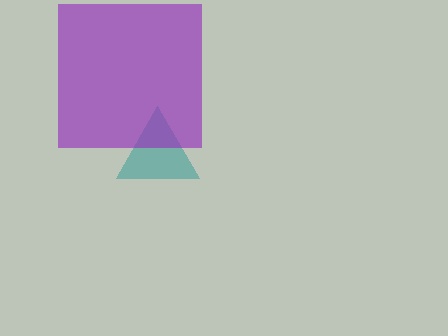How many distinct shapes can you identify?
There are 2 distinct shapes: a teal triangle, a purple square.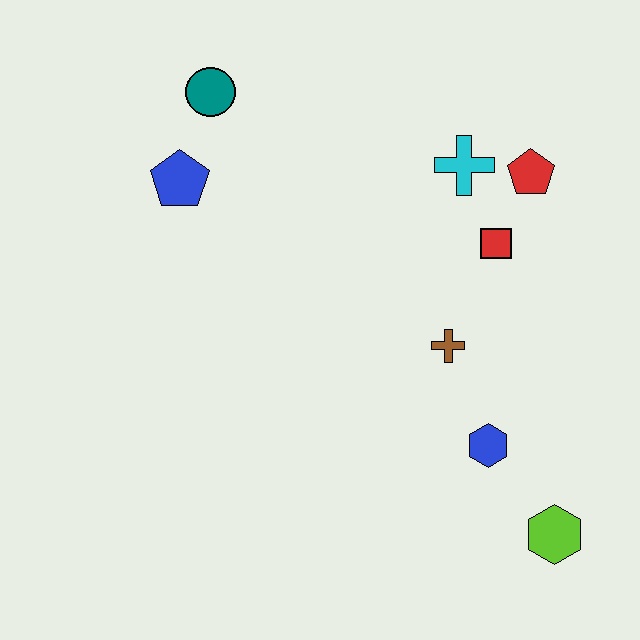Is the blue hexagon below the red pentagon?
Yes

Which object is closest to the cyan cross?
The red pentagon is closest to the cyan cross.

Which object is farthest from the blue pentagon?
The lime hexagon is farthest from the blue pentagon.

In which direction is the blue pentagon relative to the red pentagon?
The blue pentagon is to the left of the red pentagon.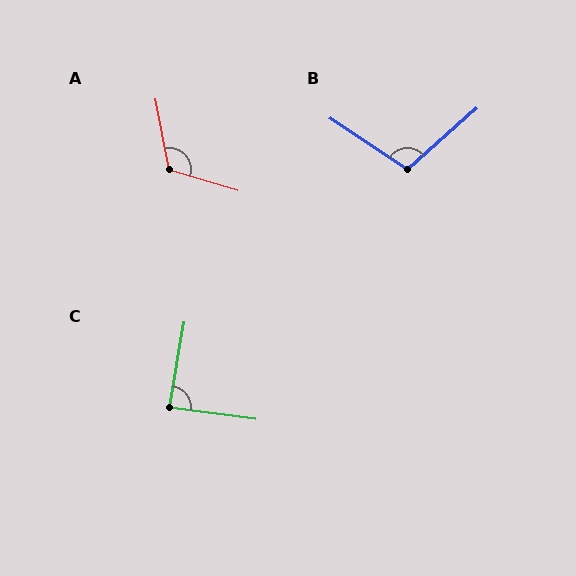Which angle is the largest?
A, at approximately 117 degrees.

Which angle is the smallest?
C, at approximately 88 degrees.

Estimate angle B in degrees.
Approximately 105 degrees.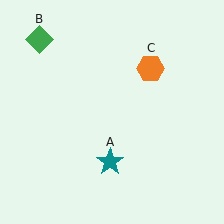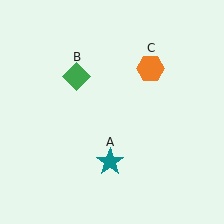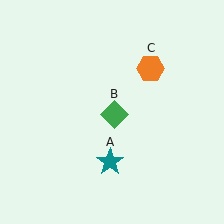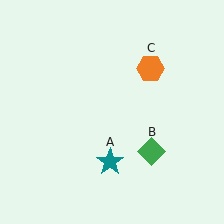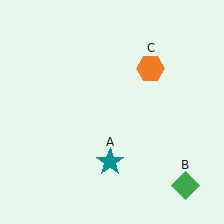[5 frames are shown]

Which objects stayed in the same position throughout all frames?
Teal star (object A) and orange hexagon (object C) remained stationary.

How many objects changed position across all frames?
1 object changed position: green diamond (object B).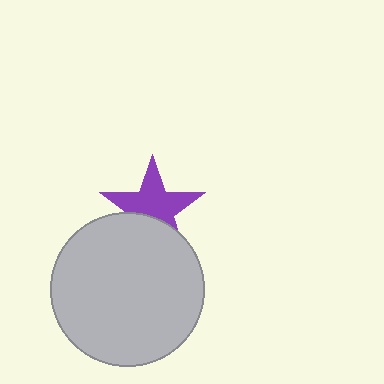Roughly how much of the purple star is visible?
Most of it is visible (roughly 65%).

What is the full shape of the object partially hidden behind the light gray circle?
The partially hidden object is a purple star.